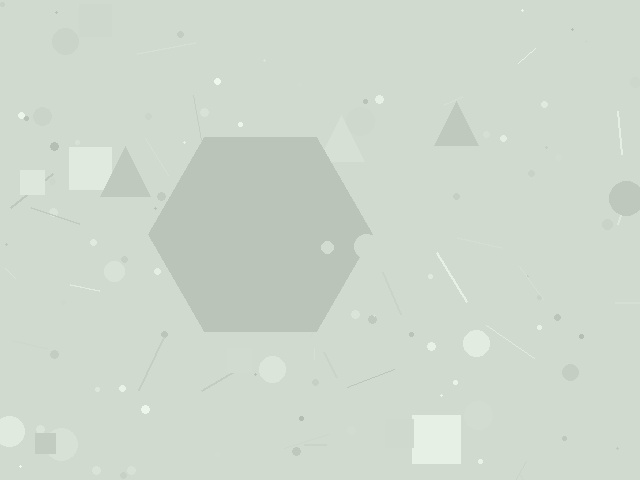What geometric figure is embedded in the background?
A hexagon is embedded in the background.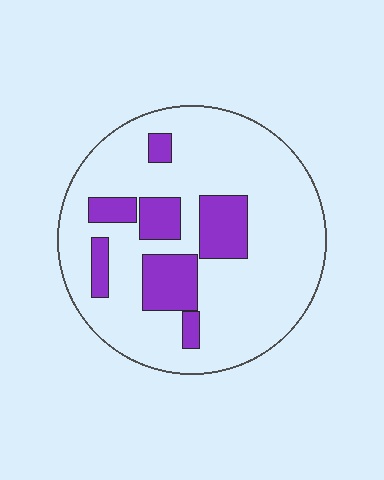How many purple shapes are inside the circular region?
7.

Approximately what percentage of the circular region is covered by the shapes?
Approximately 20%.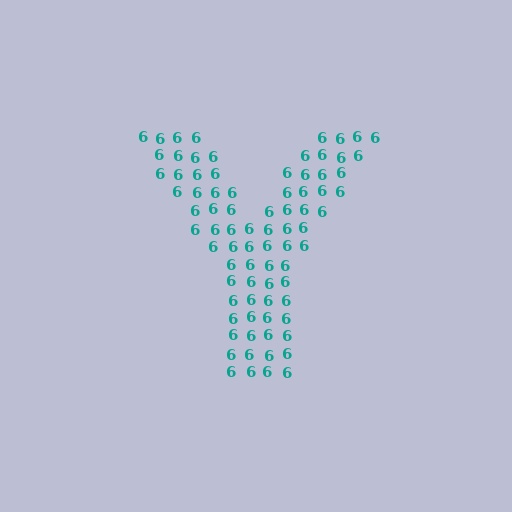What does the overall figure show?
The overall figure shows the letter Y.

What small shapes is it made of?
It is made of small digit 6's.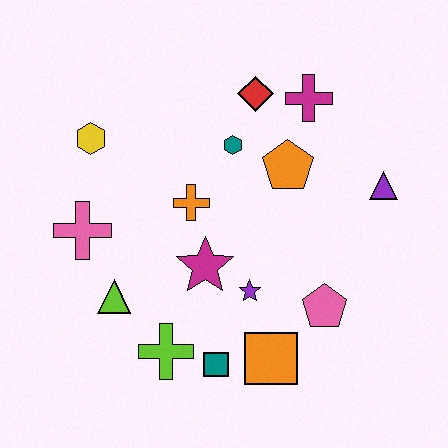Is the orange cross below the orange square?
No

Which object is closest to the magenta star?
The purple star is closest to the magenta star.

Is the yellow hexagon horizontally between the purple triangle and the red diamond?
No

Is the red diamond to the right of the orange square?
No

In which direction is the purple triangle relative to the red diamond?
The purple triangle is to the right of the red diamond.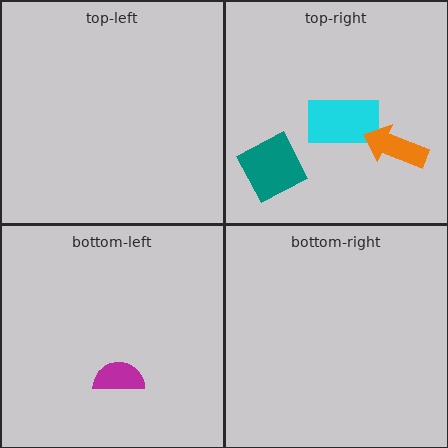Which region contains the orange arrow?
The top-right region.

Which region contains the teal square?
The top-right region.